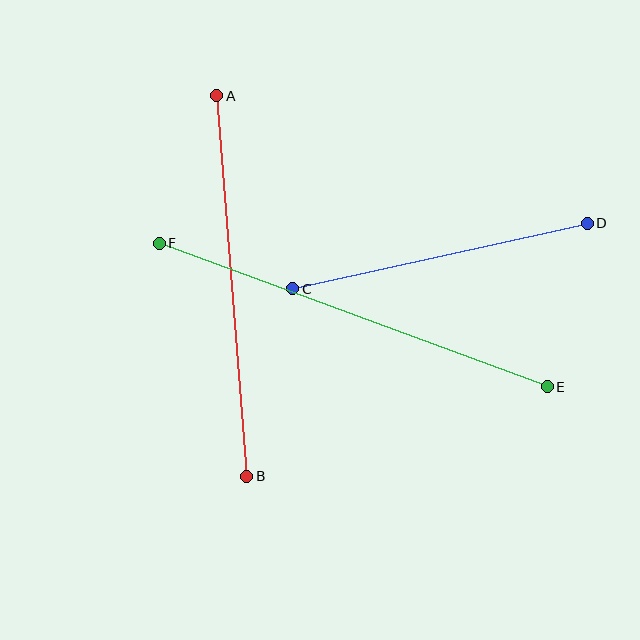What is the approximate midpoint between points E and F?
The midpoint is at approximately (353, 315) pixels.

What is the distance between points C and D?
The distance is approximately 302 pixels.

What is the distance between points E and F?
The distance is approximately 414 pixels.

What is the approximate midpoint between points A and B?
The midpoint is at approximately (232, 286) pixels.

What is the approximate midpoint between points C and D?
The midpoint is at approximately (440, 256) pixels.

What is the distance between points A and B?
The distance is approximately 382 pixels.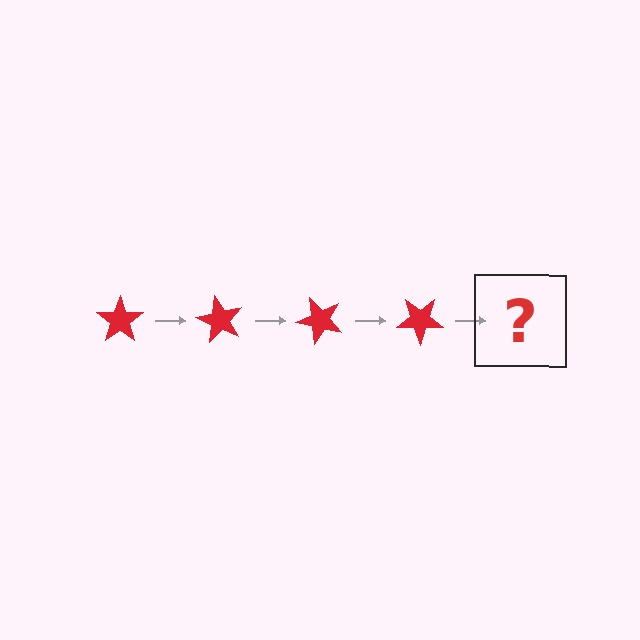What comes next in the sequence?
The next element should be a red star rotated 240 degrees.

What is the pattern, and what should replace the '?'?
The pattern is that the star rotates 60 degrees each step. The '?' should be a red star rotated 240 degrees.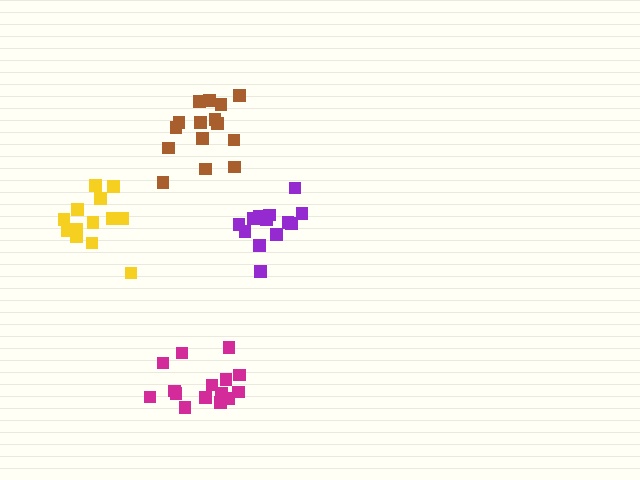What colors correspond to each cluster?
The clusters are colored: purple, magenta, yellow, brown.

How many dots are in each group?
Group 1: 14 dots, Group 2: 16 dots, Group 3: 13 dots, Group 4: 15 dots (58 total).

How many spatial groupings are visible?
There are 4 spatial groupings.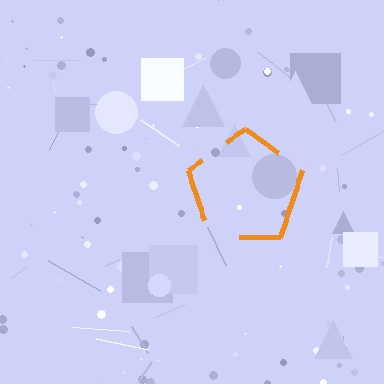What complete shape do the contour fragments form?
The contour fragments form a pentagon.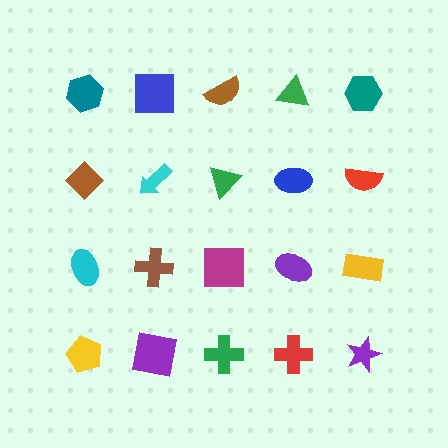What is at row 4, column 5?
A purple star.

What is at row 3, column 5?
A yellow rectangle.